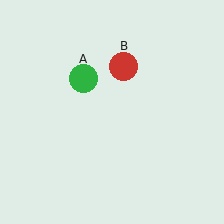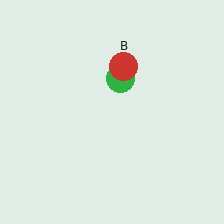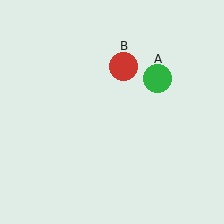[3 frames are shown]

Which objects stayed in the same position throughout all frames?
Red circle (object B) remained stationary.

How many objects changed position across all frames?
1 object changed position: green circle (object A).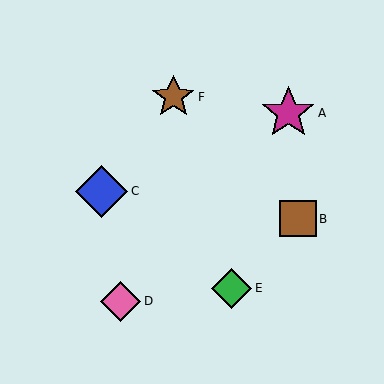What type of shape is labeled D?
Shape D is a pink diamond.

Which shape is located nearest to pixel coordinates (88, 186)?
The blue diamond (labeled C) at (102, 191) is nearest to that location.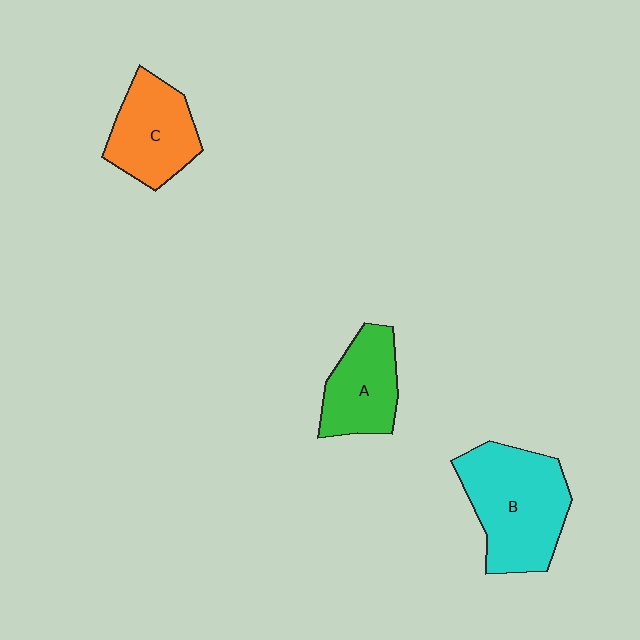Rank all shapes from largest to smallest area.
From largest to smallest: B (cyan), C (orange), A (green).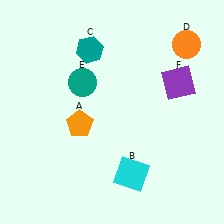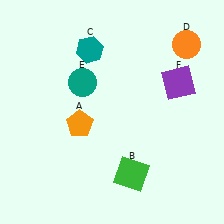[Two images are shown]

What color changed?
The square (B) changed from cyan in Image 1 to green in Image 2.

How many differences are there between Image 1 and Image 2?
There is 1 difference between the two images.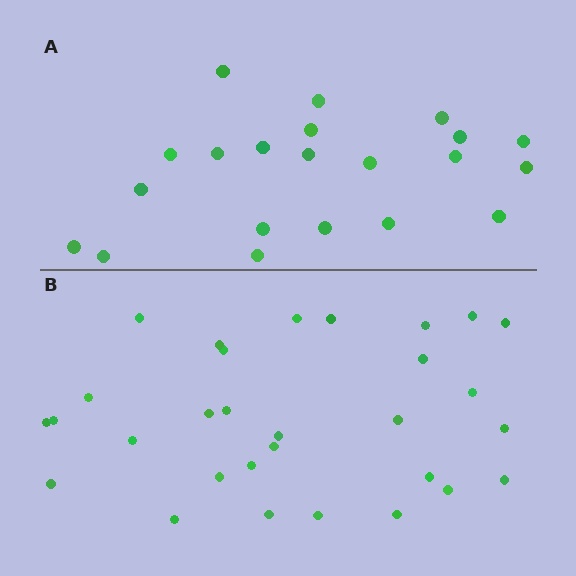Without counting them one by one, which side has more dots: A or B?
Region B (the bottom region) has more dots.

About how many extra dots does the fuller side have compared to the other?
Region B has roughly 8 or so more dots than region A.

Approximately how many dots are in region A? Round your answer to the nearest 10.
About 20 dots. (The exact count is 21, which rounds to 20.)